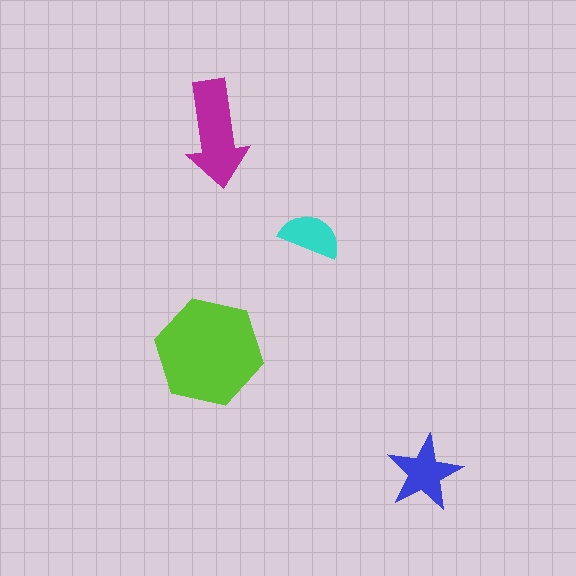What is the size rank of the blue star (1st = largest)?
3rd.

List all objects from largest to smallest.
The lime hexagon, the magenta arrow, the blue star, the cyan semicircle.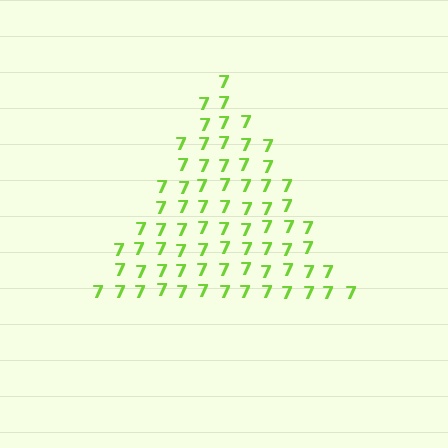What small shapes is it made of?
It is made of small digit 7's.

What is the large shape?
The large shape is a triangle.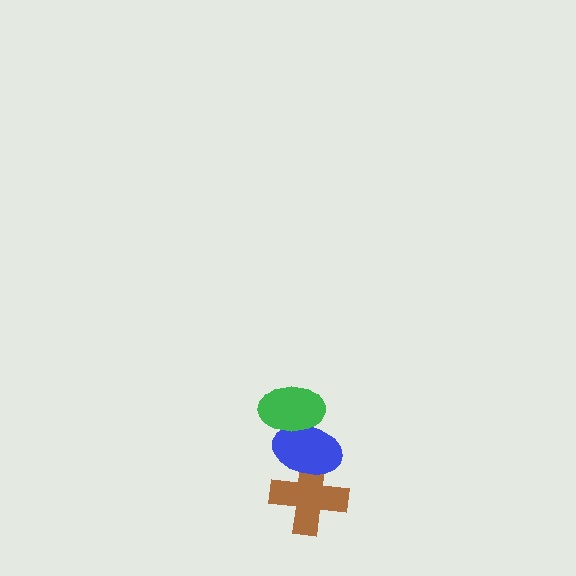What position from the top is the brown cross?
The brown cross is 3rd from the top.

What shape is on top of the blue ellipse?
The green ellipse is on top of the blue ellipse.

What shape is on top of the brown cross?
The blue ellipse is on top of the brown cross.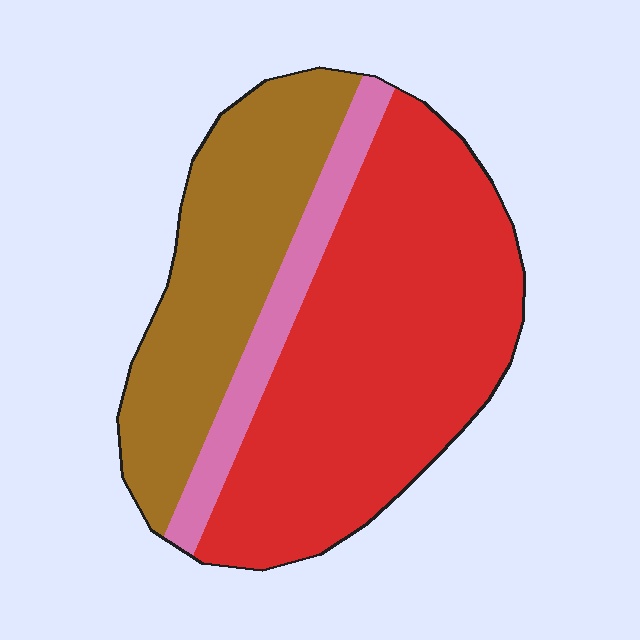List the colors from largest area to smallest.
From largest to smallest: red, brown, pink.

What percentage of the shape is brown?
Brown takes up between a sixth and a third of the shape.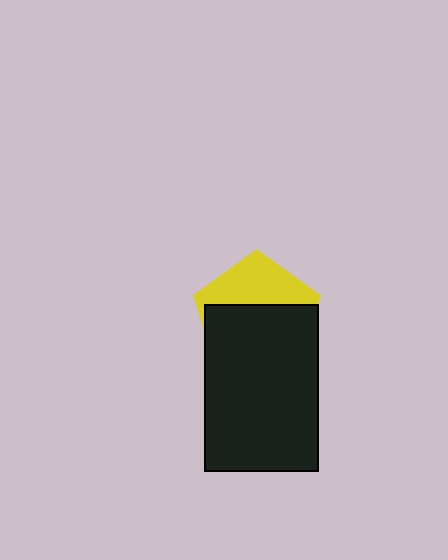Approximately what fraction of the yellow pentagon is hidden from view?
Roughly 62% of the yellow pentagon is hidden behind the black rectangle.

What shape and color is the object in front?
The object in front is a black rectangle.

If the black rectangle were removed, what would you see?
You would see the complete yellow pentagon.